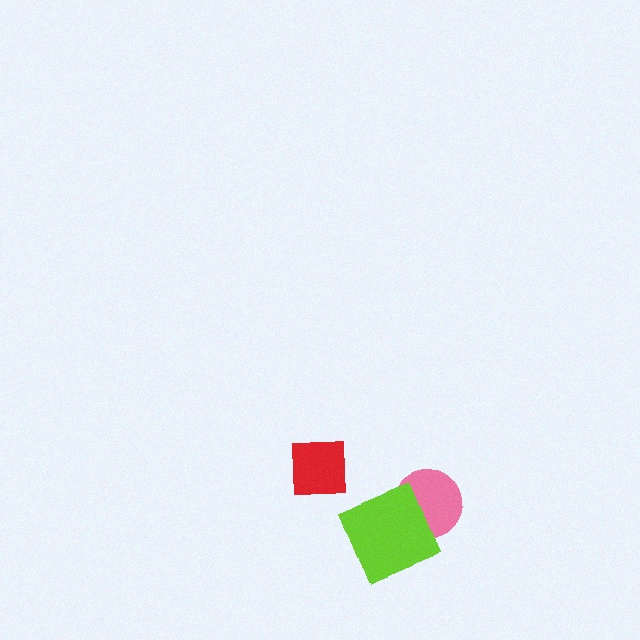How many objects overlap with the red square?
0 objects overlap with the red square.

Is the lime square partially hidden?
No, no other shape covers it.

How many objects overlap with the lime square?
1 object overlaps with the lime square.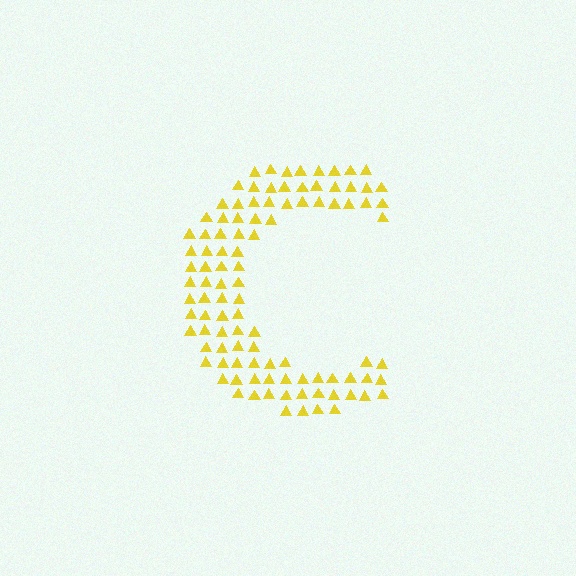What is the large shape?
The large shape is the letter C.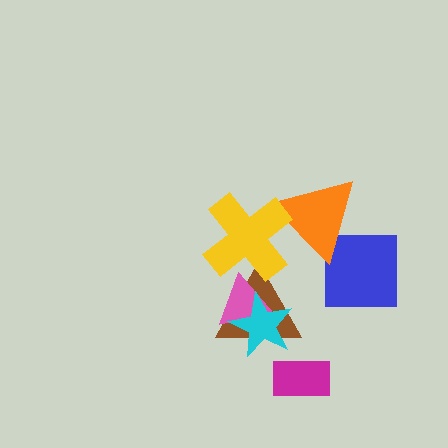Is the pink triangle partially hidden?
Yes, it is partially covered by another shape.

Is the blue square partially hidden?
Yes, it is partially covered by another shape.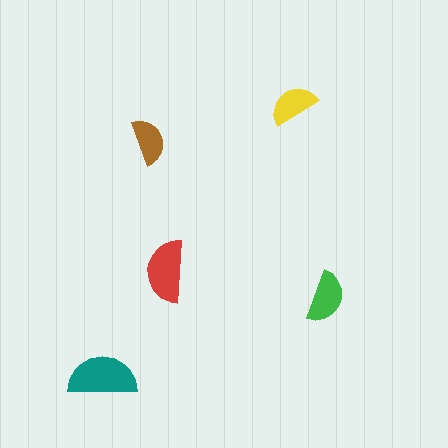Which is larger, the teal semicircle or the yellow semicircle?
The teal one.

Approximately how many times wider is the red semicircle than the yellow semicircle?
About 1.5 times wider.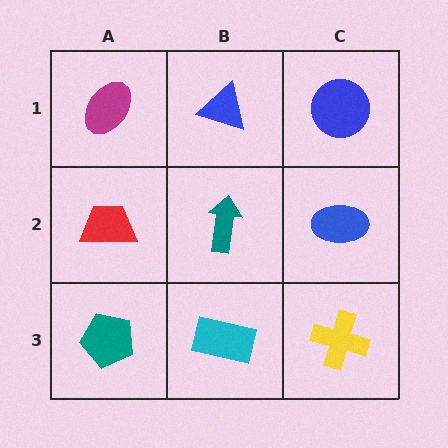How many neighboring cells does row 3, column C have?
2.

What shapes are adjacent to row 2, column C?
A blue circle (row 1, column C), a yellow cross (row 3, column C), a teal arrow (row 2, column B).